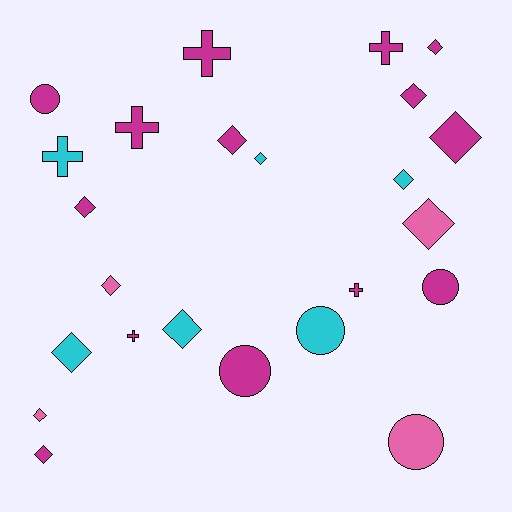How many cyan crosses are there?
There is 1 cyan cross.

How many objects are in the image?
There are 24 objects.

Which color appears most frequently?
Magenta, with 14 objects.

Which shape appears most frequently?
Diamond, with 13 objects.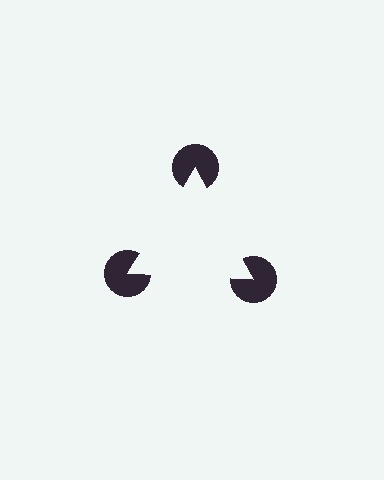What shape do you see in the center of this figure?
An illusory triangle — its edges are inferred from the aligned wedge cuts in the pac-man discs, not physically drawn.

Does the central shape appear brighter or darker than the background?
It typically appears slightly brighter than the background, even though no actual brightness change is drawn.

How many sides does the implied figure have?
3 sides.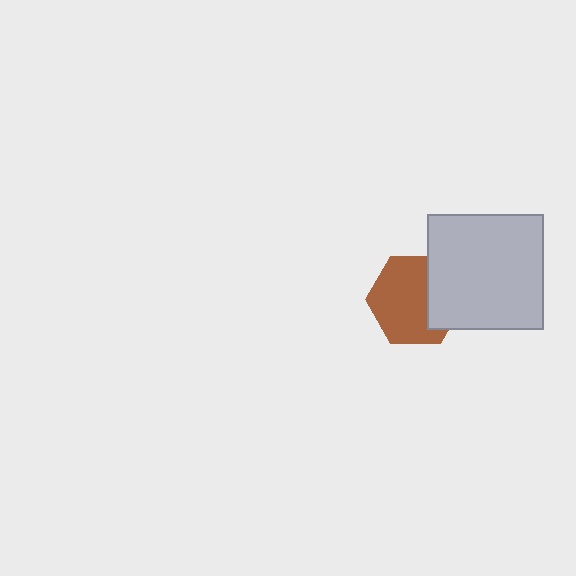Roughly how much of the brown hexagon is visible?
Most of it is visible (roughly 69%).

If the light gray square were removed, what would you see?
You would see the complete brown hexagon.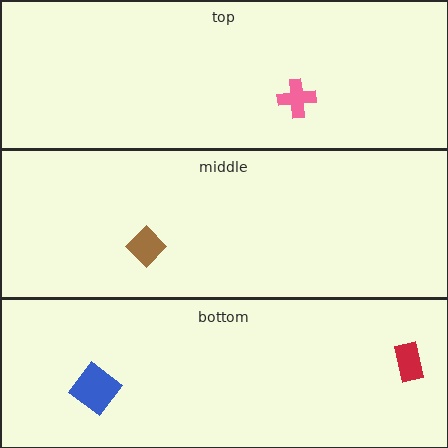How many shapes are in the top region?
1.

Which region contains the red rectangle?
The bottom region.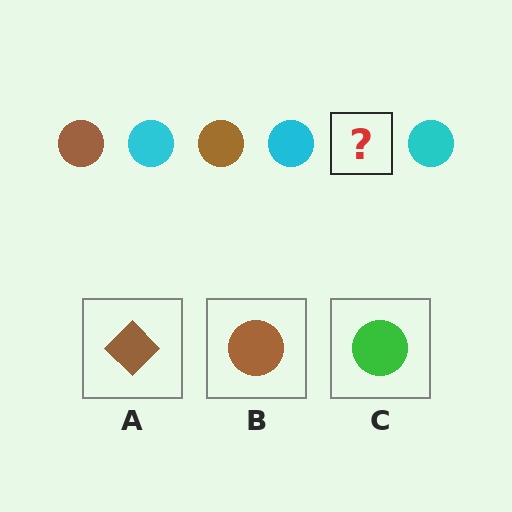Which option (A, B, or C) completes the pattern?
B.